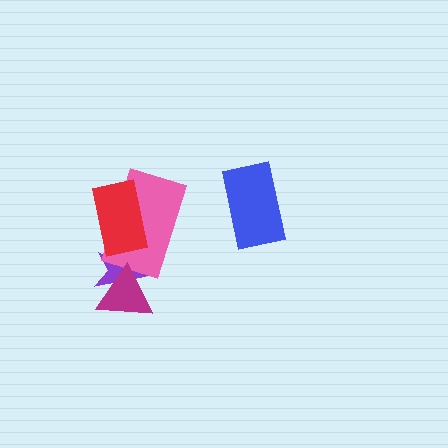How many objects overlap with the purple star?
3 objects overlap with the purple star.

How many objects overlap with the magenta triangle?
1 object overlaps with the magenta triangle.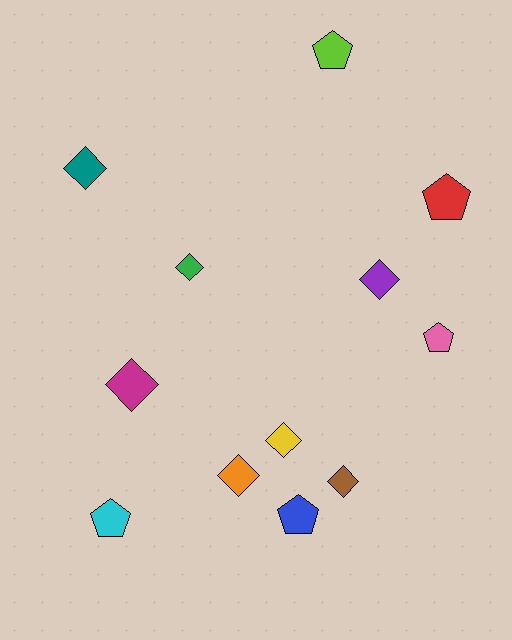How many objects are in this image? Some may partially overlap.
There are 12 objects.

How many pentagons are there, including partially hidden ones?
There are 5 pentagons.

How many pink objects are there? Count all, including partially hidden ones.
There is 1 pink object.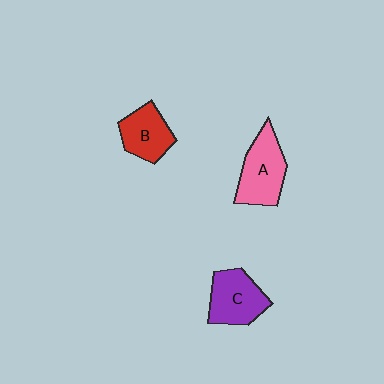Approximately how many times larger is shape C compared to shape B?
Approximately 1.2 times.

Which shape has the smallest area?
Shape B (red).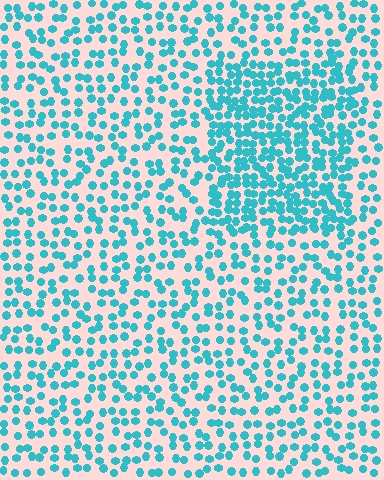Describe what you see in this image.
The image contains small cyan elements arranged at two different densities. A rectangle-shaped region is visible where the elements are more densely packed than the surrounding area.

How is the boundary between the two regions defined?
The boundary is defined by a change in element density (approximately 1.9x ratio). All elements are the same color, size, and shape.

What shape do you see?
I see a rectangle.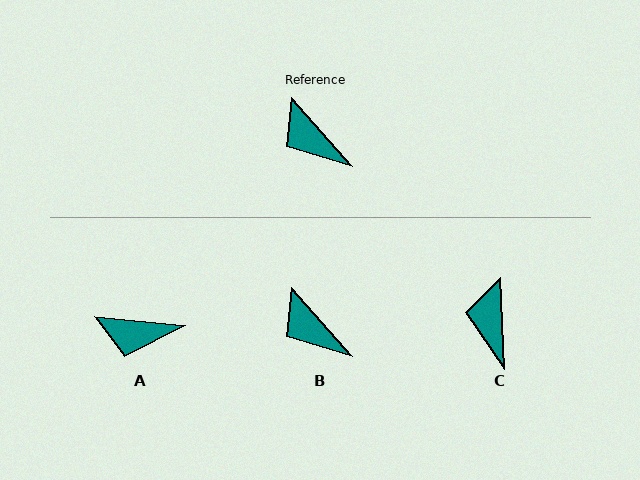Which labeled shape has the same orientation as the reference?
B.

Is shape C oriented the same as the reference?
No, it is off by about 39 degrees.